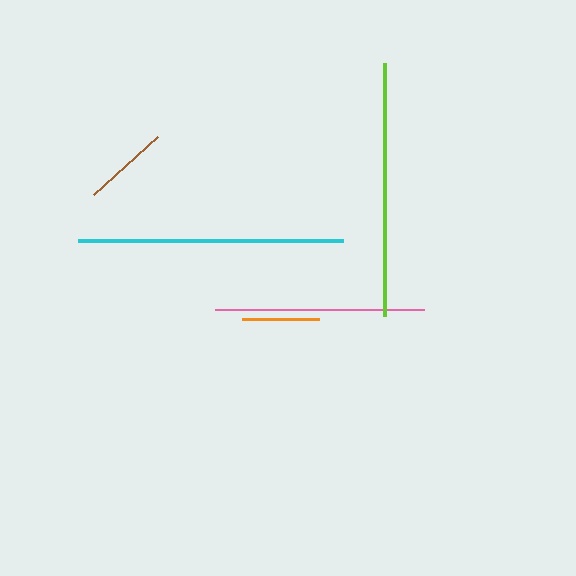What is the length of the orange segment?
The orange segment is approximately 78 pixels long.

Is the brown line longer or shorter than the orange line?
The brown line is longer than the orange line.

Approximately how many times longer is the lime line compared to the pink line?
The lime line is approximately 1.2 times the length of the pink line.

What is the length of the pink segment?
The pink segment is approximately 209 pixels long.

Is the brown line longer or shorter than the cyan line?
The cyan line is longer than the brown line.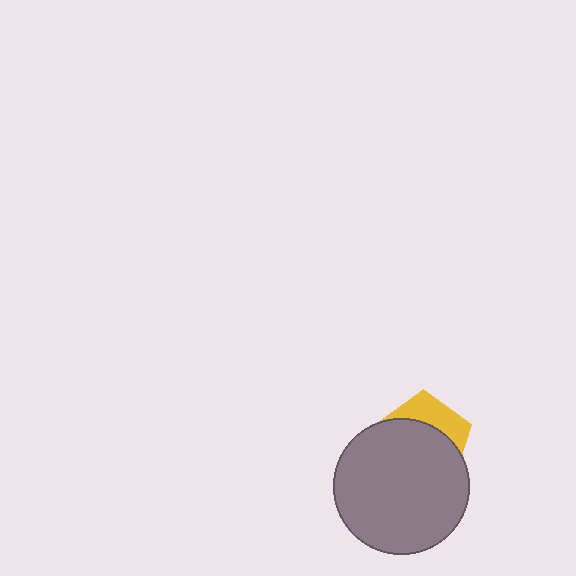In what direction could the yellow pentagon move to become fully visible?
The yellow pentagon could move up. That would shift it out from behind the gray circle entirely.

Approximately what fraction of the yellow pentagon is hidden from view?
Roughly 68% of the yellow pentagon is hidden behind the gray circle.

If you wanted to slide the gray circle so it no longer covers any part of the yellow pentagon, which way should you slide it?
Slide it down — that is the most direct way to separate the two shapes.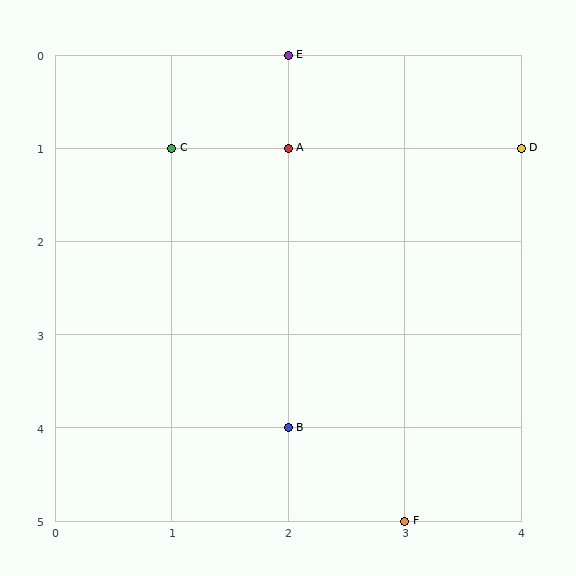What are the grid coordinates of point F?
Point F is at grid coordinates (3, 5).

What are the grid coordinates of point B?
Point B is at grid coordinates (2, 4).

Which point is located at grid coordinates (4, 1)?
Point D is at (4, 1).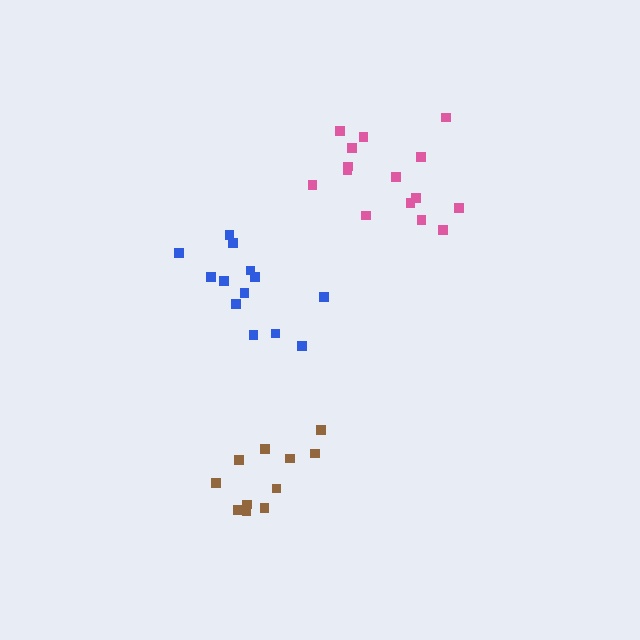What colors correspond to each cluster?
The clusters are colored: blue, brown, pink.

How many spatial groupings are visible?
There are 3 spatial groupings.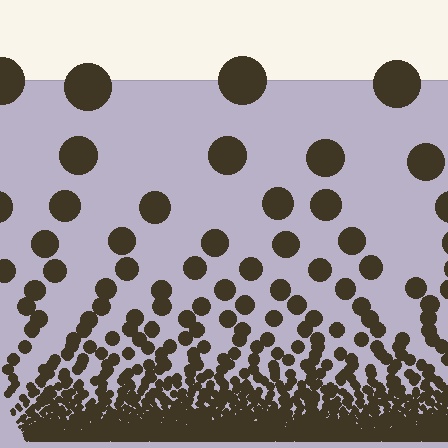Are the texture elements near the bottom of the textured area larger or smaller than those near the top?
Smaller. The gradient is inverted — elements near the bottom are smaller and denser.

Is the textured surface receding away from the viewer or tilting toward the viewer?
The surface appears to tilt toward the viewer. Texture elements get larger and sparser toward the top.